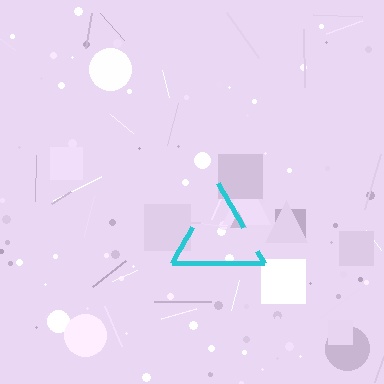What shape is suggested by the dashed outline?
The dashed outline suggests a triangle.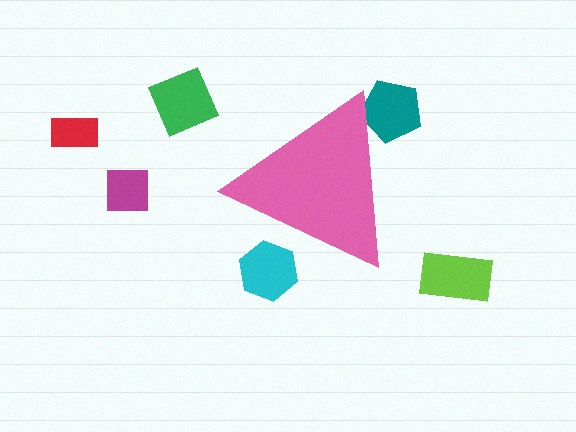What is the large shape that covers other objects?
A pink triangle.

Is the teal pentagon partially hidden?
Yes, the teal pentagon is partially hidden behind the pink triangle.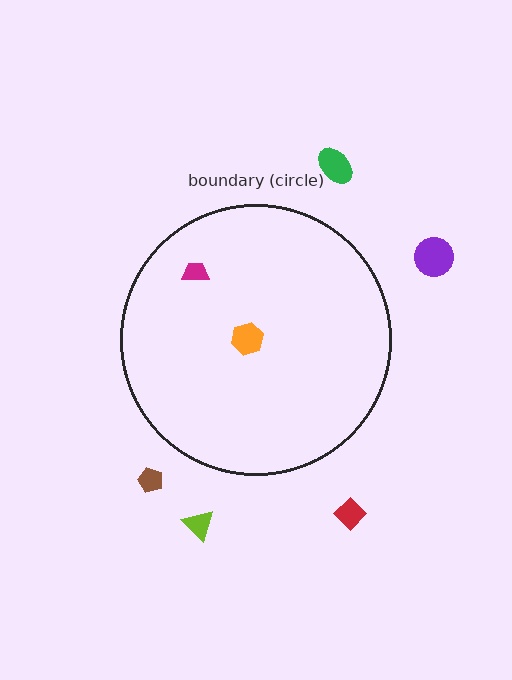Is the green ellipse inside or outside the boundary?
Outside.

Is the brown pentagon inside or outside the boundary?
Outside.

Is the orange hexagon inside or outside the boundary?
Inside.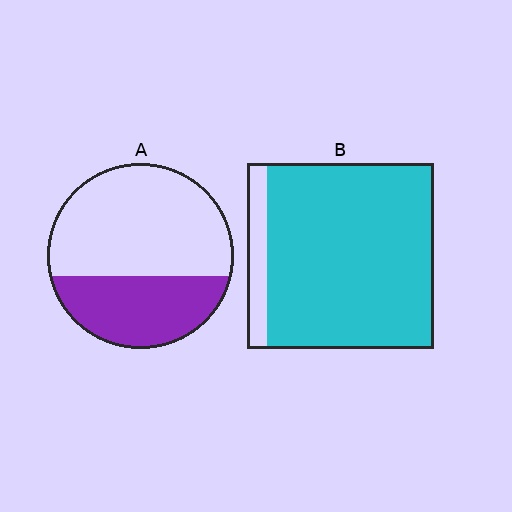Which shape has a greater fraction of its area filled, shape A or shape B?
Shape B.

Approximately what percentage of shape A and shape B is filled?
A is approximately 35% and B is approximately 90%.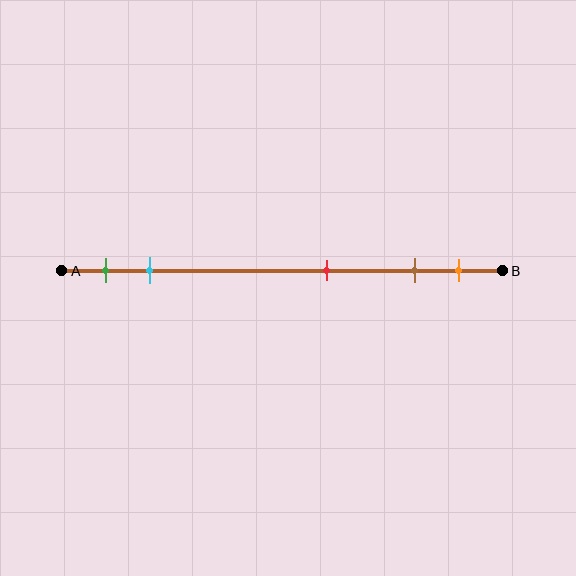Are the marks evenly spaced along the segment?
No, the marks are not evenly spaced.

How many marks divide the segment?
There are 5 marks dividing the segment.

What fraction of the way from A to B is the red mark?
The red mark is approximately 60% (0.6) of the way from A to B.